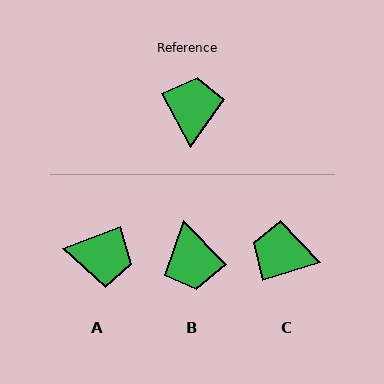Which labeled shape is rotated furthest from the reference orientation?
B, about 164 degrees away.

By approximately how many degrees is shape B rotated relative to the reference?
Approximately 164 degrees clockwise.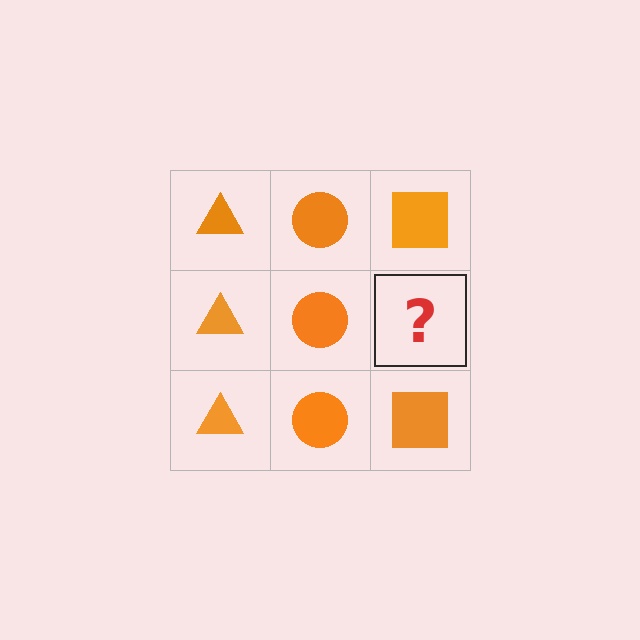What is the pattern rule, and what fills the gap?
The rule is that each column has a consistent shape. The gap should be filled with an orange square.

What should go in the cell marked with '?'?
The missing cell should contain an orange square.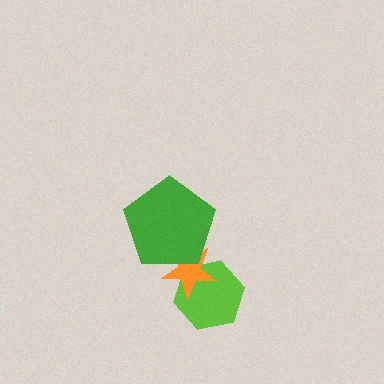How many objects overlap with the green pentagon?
1 object overlaps with the green pentagon.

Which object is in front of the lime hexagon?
The orange star is in front of the lime hexagon.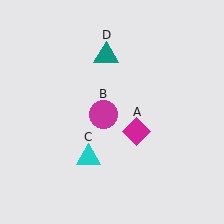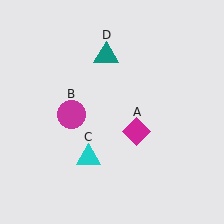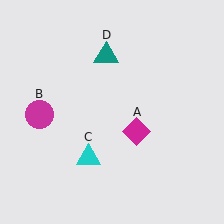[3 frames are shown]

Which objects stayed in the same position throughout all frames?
Magenta diamond (object A) and cyan triangle (object C) and teal triangle (object D) remained stationary.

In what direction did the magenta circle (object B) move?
The magenta circle (object B) moved left.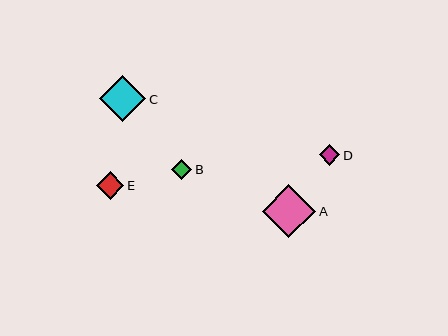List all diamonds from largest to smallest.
From largest to smallest: A, C, E, D, B.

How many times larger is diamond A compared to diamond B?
Diamond A is approximately 2.6 times the size of diamond B.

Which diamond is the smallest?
Diamond B is the smallest with a size of approximately 20 pixels.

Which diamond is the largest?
Diamond A is the largest with a size of approximately 53 pixels.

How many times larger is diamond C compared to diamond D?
Diamond C is approximately 2.2 times the size of diamond D.